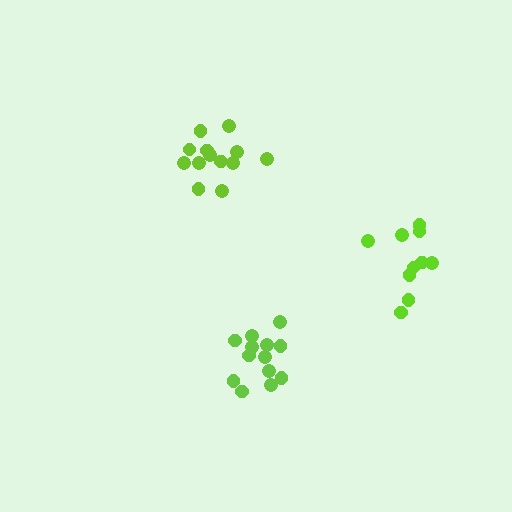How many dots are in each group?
Group 1: 13 dots, Group 2: 13 dots, Group 3: 10 dots (36 total).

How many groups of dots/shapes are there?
There are 3 groups.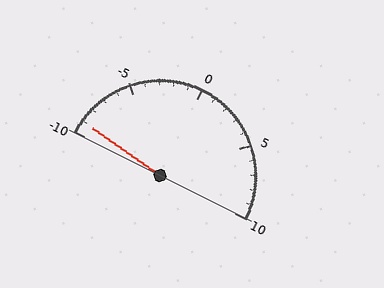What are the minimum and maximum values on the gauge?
The gauge ranges from -10 to 10.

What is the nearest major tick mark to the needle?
The nearest major tick mark is -10.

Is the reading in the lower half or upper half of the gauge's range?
The reading is in the lower half of the range (-10 to 10).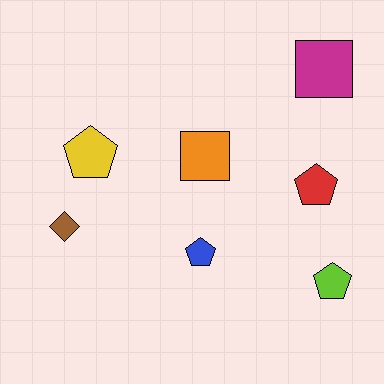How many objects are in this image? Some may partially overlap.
There are 7 objects.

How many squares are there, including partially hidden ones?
There are 2 squares.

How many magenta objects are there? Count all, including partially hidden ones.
There is 1 magenta object.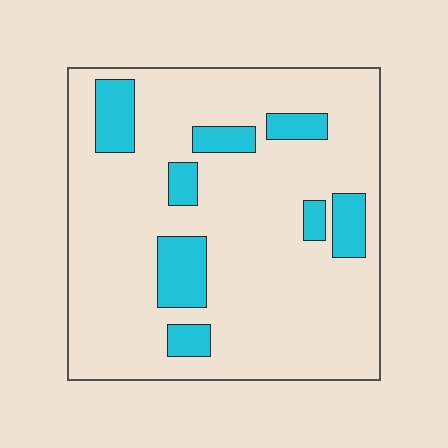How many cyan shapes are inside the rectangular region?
8.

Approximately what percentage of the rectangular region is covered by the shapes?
Approximately 15%.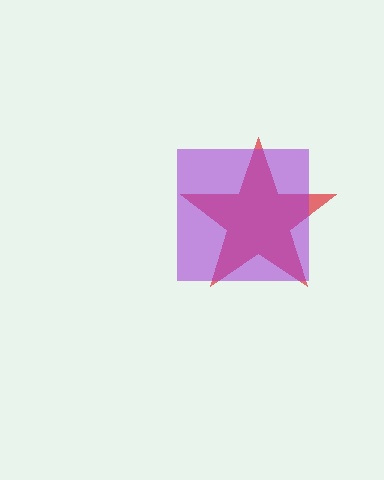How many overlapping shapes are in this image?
There are 2 overlapping shapes in the image.